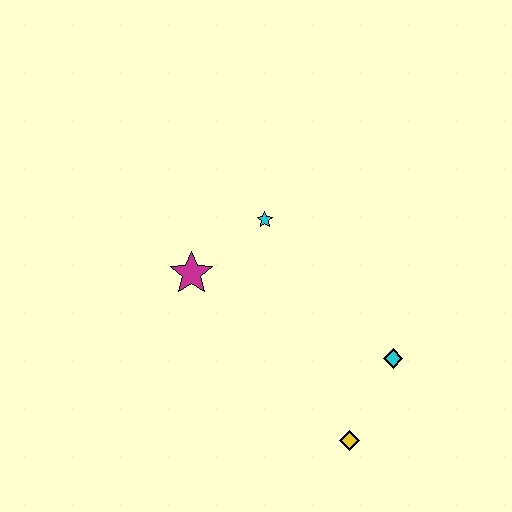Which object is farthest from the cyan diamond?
The magenta star is farthest from the cyan diamond.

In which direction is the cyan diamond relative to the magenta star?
The cyan diamond is to the right of the magenta star.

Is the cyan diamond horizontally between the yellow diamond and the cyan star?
No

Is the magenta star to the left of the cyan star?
Yes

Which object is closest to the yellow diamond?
The cyan diamond is closest to the yellow diamond.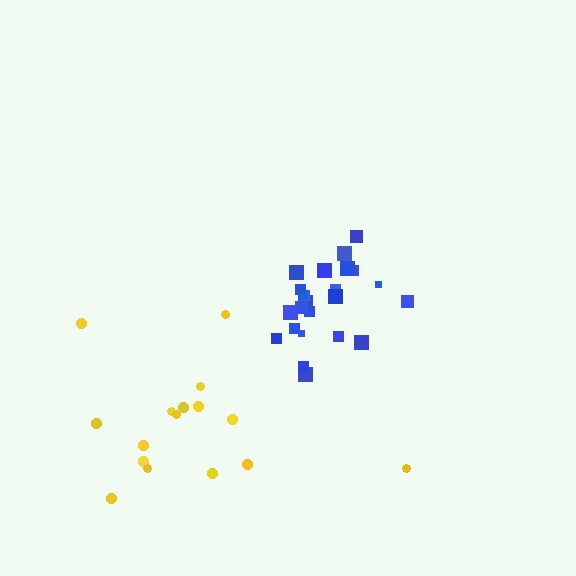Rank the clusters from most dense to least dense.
blue, yellow.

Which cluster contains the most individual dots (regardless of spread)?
Blue (25).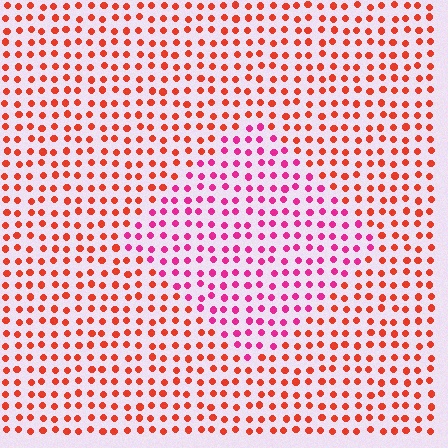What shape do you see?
I see a diamond.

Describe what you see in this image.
The image is filled with small red elements in a uniform arrangement. A diamond-shaped region is visible where the elements are tinted to a slightly different hue, forming a subtle color boundary.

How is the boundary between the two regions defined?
The boundary is defined purely by a slight shift in hue (about 41 degrees). Spacing, size, and orientation are identical on both sides.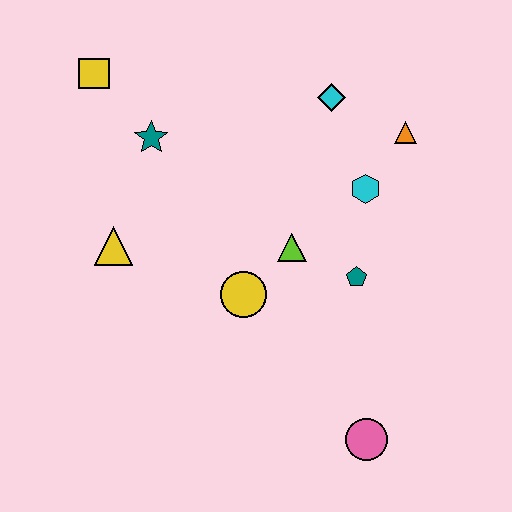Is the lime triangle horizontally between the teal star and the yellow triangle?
No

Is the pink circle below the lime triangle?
Yes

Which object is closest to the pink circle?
The teal pentagon is closest to the pink circle.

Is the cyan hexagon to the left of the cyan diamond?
No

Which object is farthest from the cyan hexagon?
The yellow square is farthest from the cyan hexagon.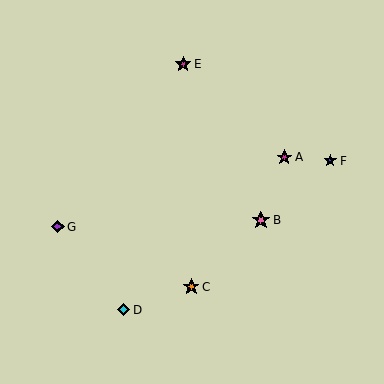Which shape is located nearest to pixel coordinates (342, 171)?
The blue star (labeled F) at (330, 161) is nearest to that location.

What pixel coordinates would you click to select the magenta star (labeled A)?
Click at (285, 157) to select the magenta star A.